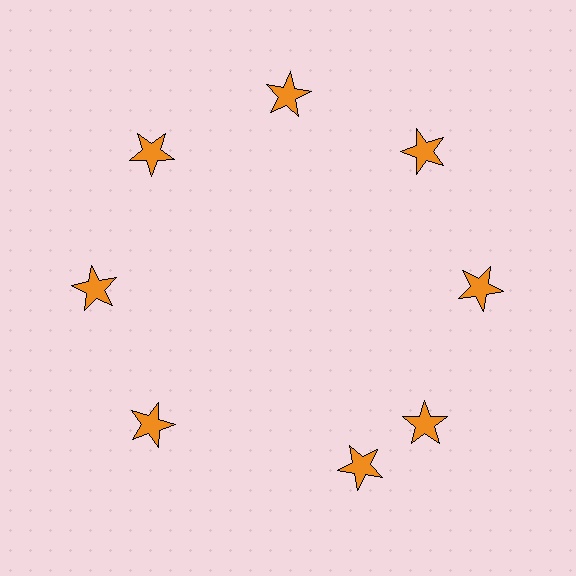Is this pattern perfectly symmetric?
No. The 8 orange stars are arranged in a ring, but one element near the 6 o'clock position is rotated out of alignment along the ring, breaking the 8-fold rotational symmetry.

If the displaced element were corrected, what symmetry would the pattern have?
It would have 8-fold rotational symmetry — the pattern would map onto itself every 45 degrees.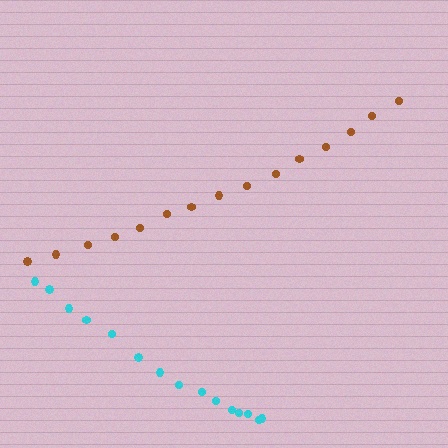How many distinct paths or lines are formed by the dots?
There are 2 distinct paths.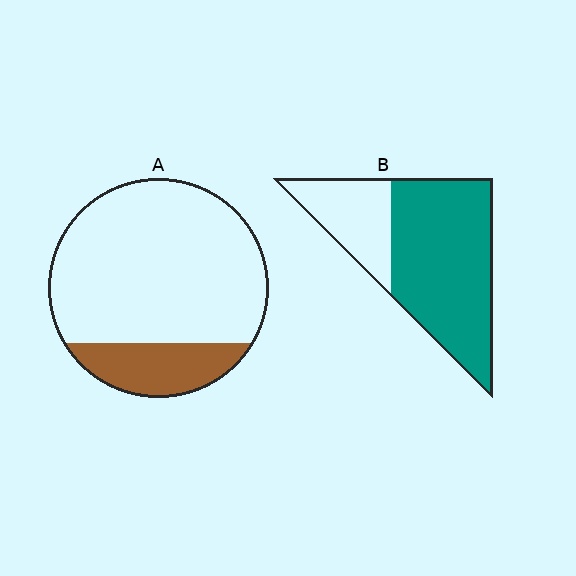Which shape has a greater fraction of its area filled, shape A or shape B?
Shape B.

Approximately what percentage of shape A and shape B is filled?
A is approximately 20% and B is approximately 70%.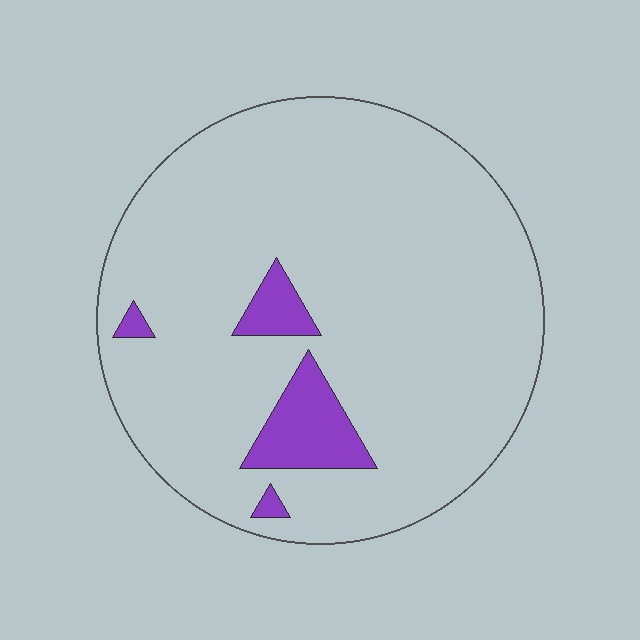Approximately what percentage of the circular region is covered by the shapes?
Approximately 10%.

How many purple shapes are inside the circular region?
4.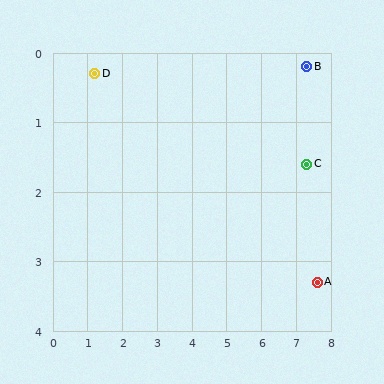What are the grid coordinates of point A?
Point A is at approximately (7.6, 3.3).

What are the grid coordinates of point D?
Point D is at approximately (1.2, 0.3).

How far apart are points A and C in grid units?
Points A and C are about 1.7 grid units apart.